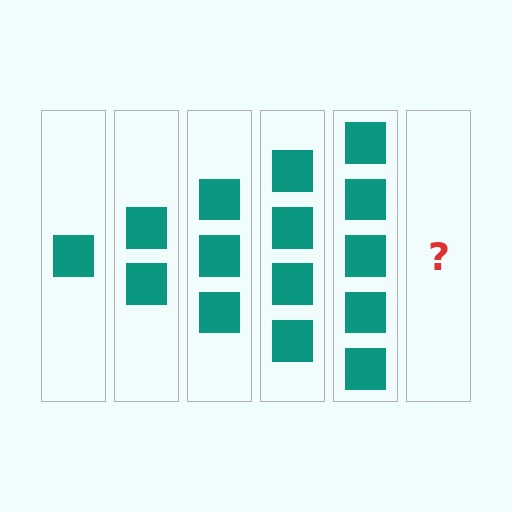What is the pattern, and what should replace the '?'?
The pattern is that each step adds one more square. The '?' should be 6 squares.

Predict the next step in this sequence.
The next step is 6 squares.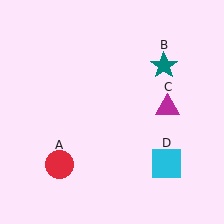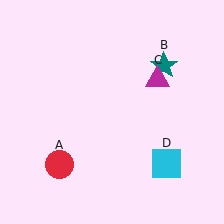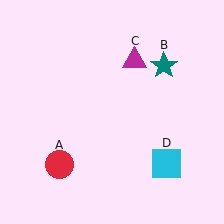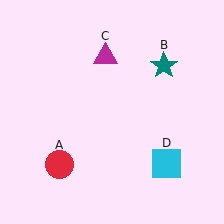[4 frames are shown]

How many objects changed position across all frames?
1 object changed position: magenta triangle (object C).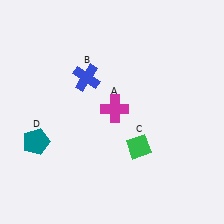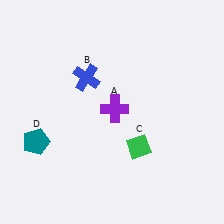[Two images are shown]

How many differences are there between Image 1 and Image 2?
There is 1 difference between the two images.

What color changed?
The cross (A) changed from magenta in Image 1 to purple in Image 2.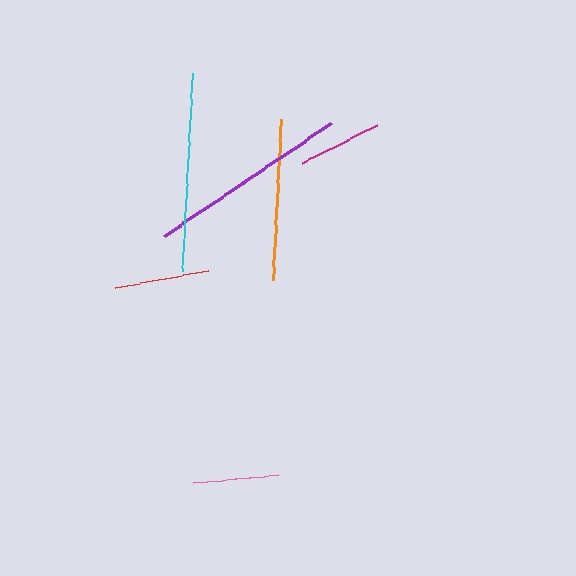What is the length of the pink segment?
The pink segment is approximately 86 pixels long.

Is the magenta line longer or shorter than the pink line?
The pink line is longer than the magenta line.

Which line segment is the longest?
The purple line is the longest at approximately 202 pixels.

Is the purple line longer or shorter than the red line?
The purple line is longer than the red line.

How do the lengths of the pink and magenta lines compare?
The pink and magenta lines are approximately the same length.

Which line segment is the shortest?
The magenta line is the shortest at approximately 84 pixels.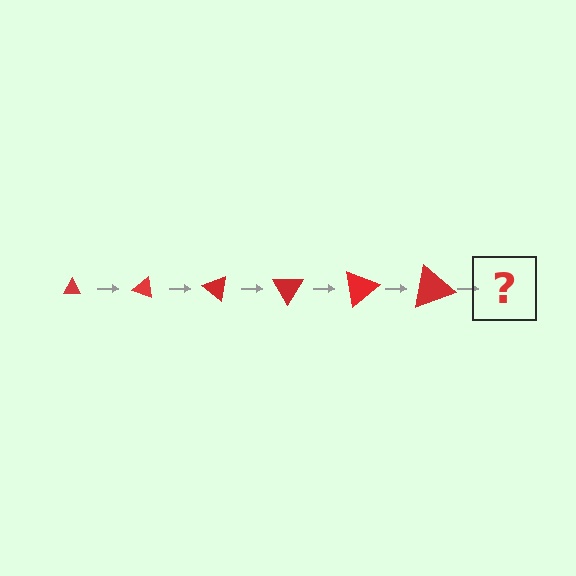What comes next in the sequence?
The next element should be a triangle, larger than the previous one and rotated 120 degrees from the start.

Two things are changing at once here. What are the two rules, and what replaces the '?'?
The two rules are that the triangle grows larger each step and it rotates 20 degrees each step. The '?' should be a triangle, larger than the previous one and rotated 120 degrees from the start.